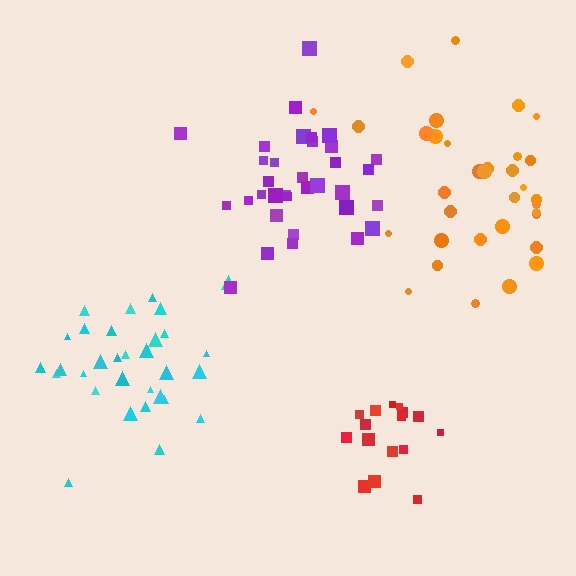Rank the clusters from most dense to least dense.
red, purple, cyan, orange.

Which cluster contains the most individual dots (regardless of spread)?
Orange (34).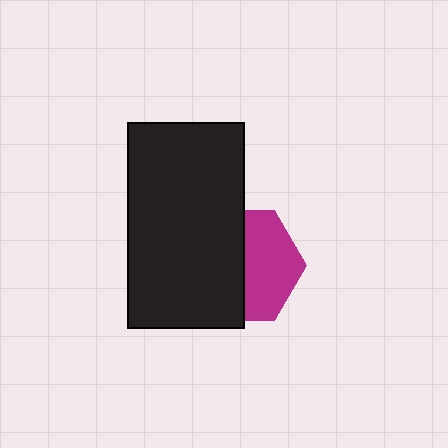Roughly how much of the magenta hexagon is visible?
About half of it is visible (roughly 47%).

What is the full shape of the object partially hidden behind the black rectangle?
The partially hidden object is a magenta hexagon.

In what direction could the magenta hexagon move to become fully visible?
The magenta hexagon could move right. That would shift it out from behind the black rectangle entirely.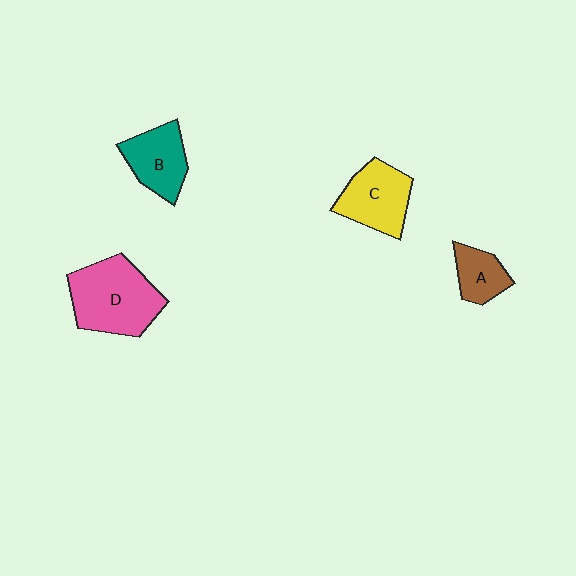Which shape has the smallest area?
Shape A (brown).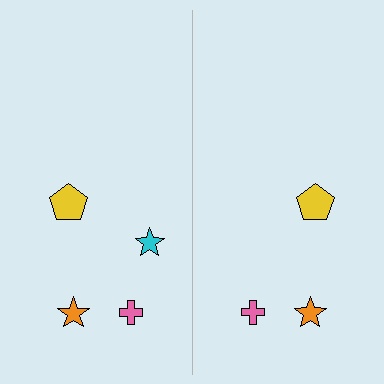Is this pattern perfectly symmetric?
No, the pattern is not perfectly symmetric. A cyan star is missing from the right side.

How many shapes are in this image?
There are 7 shapes in this image.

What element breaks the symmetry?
A cyan star is missing from the right side.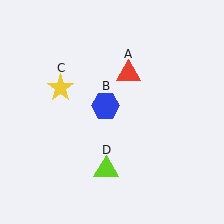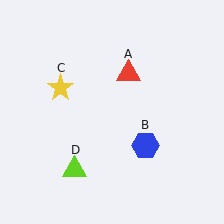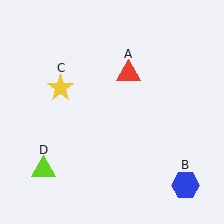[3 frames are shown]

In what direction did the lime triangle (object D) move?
The lime triangle (object D) moved left.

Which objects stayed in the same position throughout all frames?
Red triangle (object A) and yellow star (object C) remained stationary.